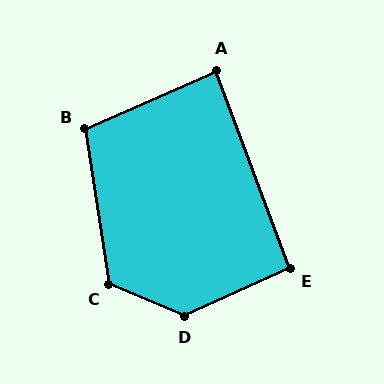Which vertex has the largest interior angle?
D, at approximately 133 degrees.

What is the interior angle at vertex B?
Approximately 105 degrees (obtuse).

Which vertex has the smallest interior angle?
A, at approximately 86 degrees.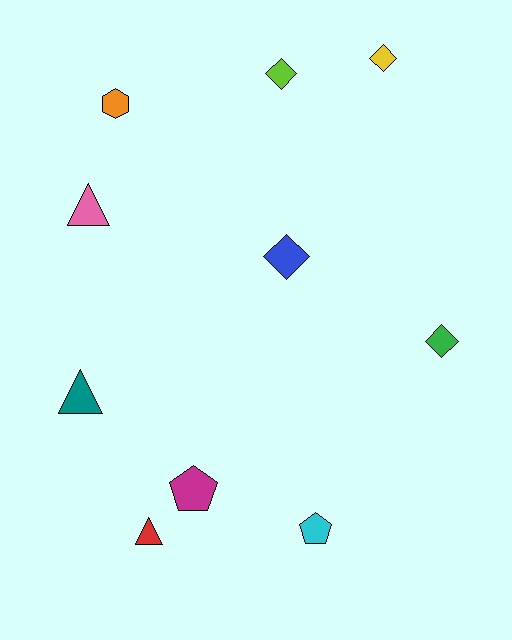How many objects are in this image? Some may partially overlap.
There are 10 objects.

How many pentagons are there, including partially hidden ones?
There are 2 pentagons.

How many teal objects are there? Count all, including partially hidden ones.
There is 1 teal object.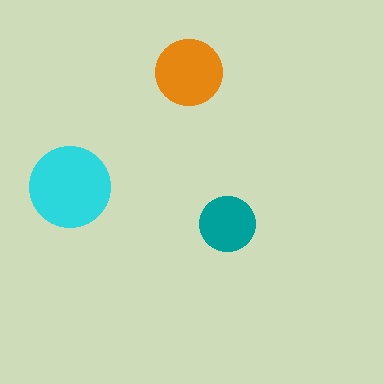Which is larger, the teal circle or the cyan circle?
The cyan one.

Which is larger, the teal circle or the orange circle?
The orange one.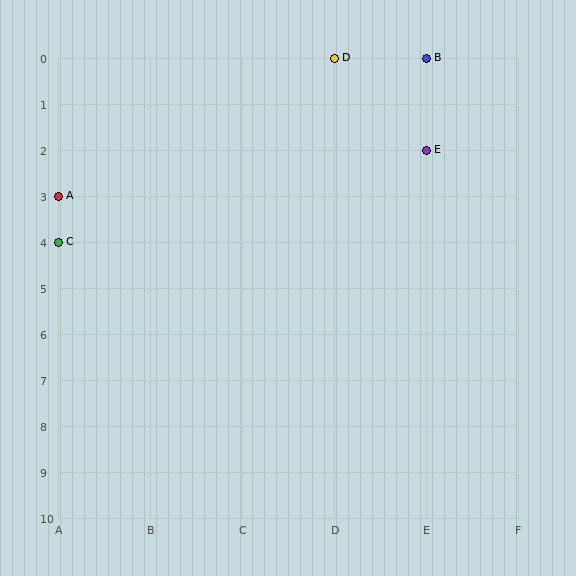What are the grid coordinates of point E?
Point E is at grid coordinates (E, 2).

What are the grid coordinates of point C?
Point C is at grid coordinates (A, 4).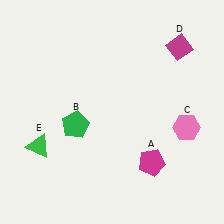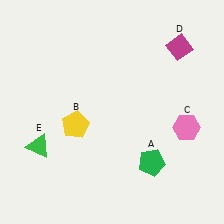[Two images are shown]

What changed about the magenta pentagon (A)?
In Image 1, A is magenta. In Image 2, it changed to green.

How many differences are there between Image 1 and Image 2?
There are 2 differences between the two images.